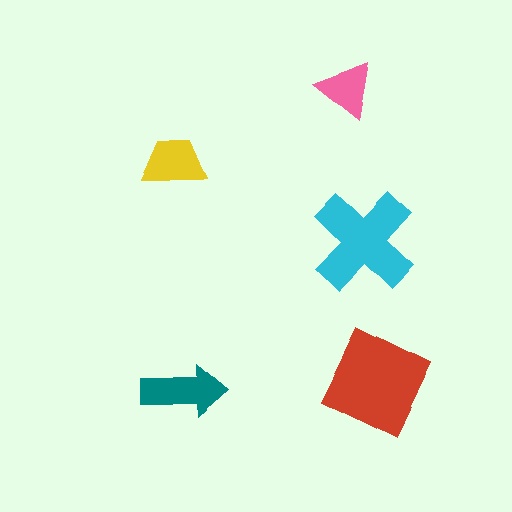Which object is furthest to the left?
The yellow trapezoid is leftmost.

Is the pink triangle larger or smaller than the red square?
Smaller.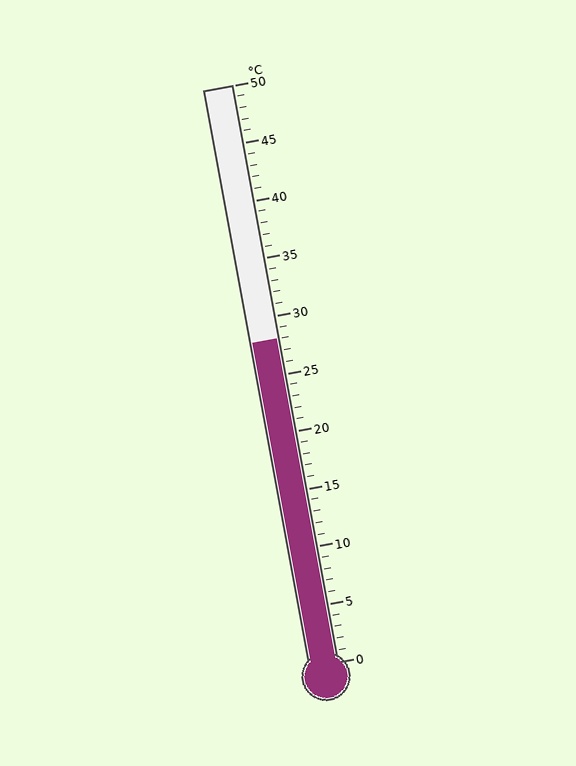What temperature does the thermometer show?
The thermometer shows approximately 28°C.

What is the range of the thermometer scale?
The thermometer scale ranges from 0°C to 50°C.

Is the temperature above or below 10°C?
The temperature is above 10°C.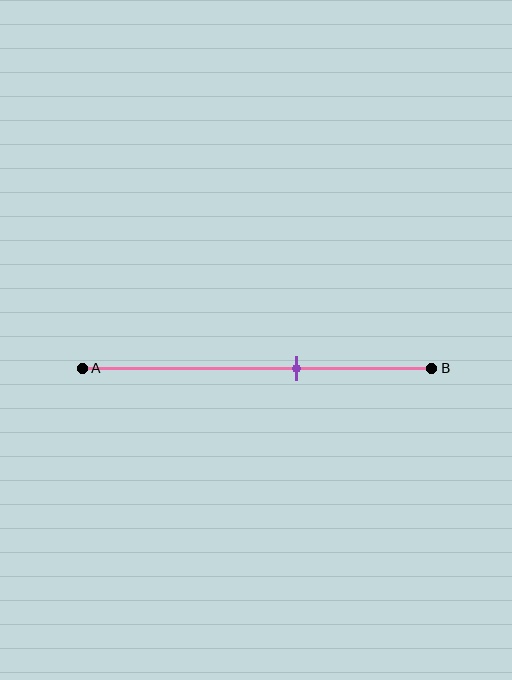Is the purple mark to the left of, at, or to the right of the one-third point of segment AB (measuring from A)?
The purple mark is to the right of the one-third point of segment AB.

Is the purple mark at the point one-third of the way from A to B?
No, the mark is at about 60% from A, not at the 33% one-third point.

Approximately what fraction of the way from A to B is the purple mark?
The purple mark is approximately 60% of the way from A to B.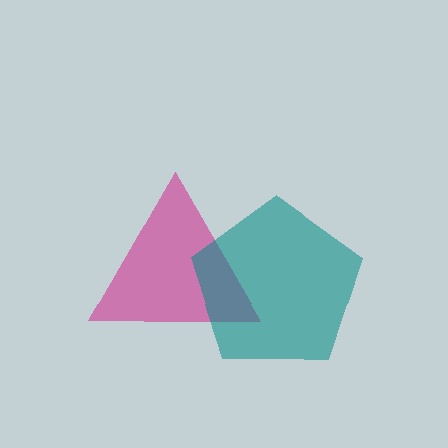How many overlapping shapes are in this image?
There are 2 overlapping shapes in the image.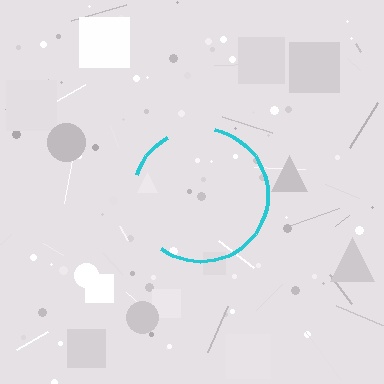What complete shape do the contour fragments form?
The contour fragments form a circle.